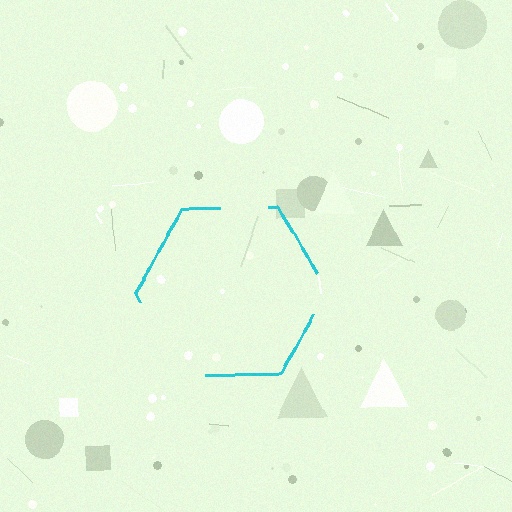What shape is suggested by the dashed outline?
The dashed outline suggests a hexagon.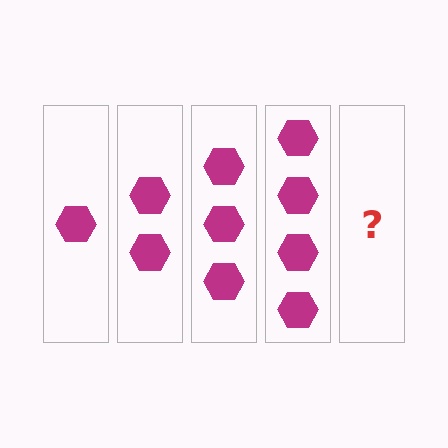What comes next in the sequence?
The next element should be 5 hexagons.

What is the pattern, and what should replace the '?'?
The pattern is that each step adds one more hexagon. The '?' should be 5 hexagons.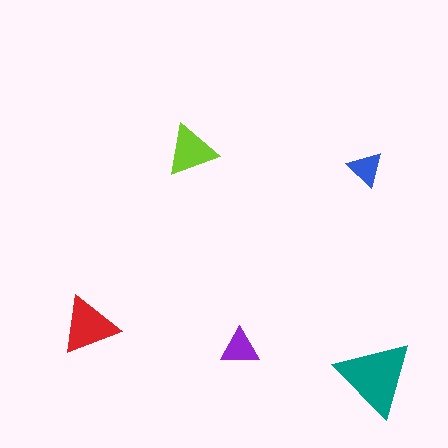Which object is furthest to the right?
The teal triangle is rightmost.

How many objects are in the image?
There are 5 objects in the image.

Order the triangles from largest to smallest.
the teal one, the red one, the lime one, the purple one, the blue one.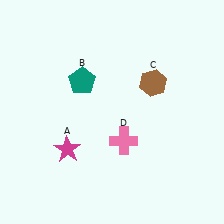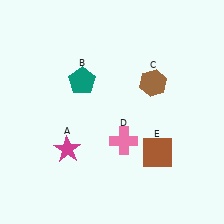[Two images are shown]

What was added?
A brown square (E) was added in Image 2.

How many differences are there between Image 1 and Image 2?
There is 1 difference between the two images.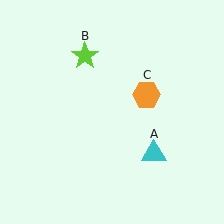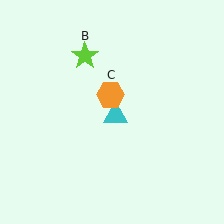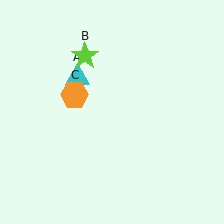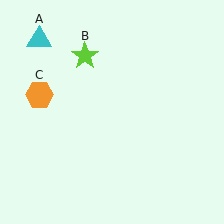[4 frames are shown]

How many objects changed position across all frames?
2 objects changed position: cyan triangle (object A), orange hexagon (object C).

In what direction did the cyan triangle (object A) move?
The cyan triangle (object A) moved up and to the left.